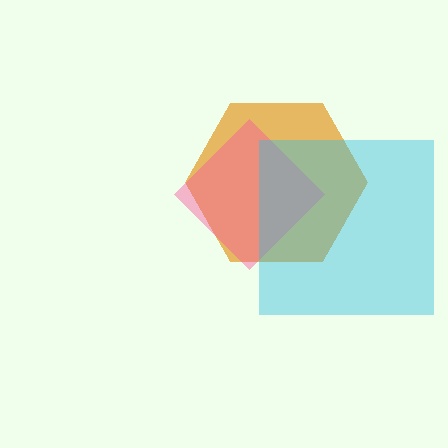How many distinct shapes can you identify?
There are 3 distinct shapes: an orange hexagon, a pink diamond, a cyan square.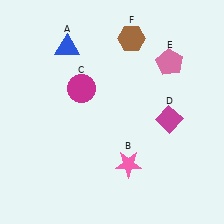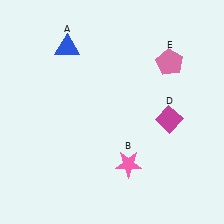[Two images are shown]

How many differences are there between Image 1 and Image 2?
There are 2 differences between the two images.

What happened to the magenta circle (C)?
The magenta circle (C) was removed in Image 2. It was in the top-left area of Image 1.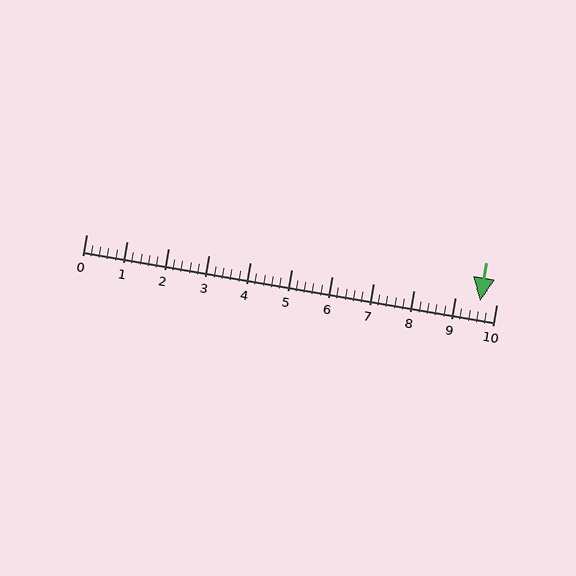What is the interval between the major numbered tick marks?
The major tick marks are spaced 1 units apart.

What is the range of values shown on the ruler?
The ruler shows values from 0 to 10.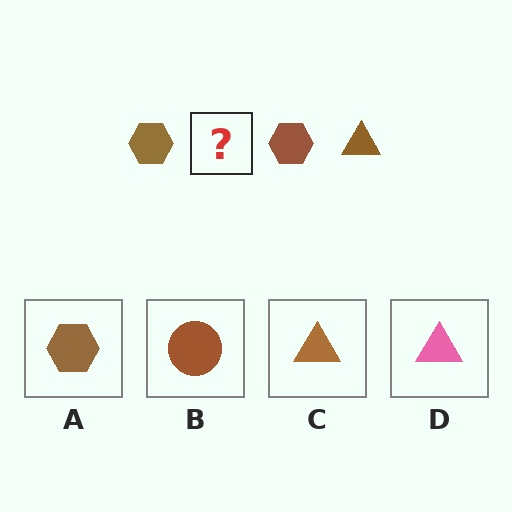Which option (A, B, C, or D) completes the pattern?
C.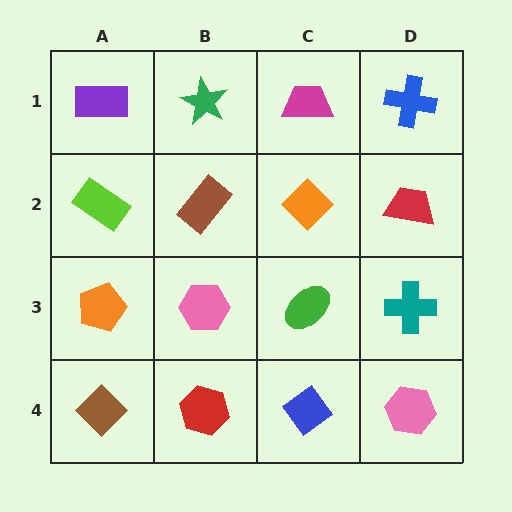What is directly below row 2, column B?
A pink hexagon.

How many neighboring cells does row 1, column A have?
2.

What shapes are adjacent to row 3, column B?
A brown rectangle (row 2, column B), a red hexagon (row 4, column B), an orange pentagon (row 3, column A), a green ellipse (row 3, column C).